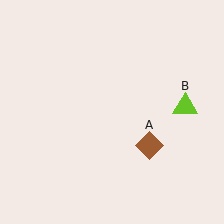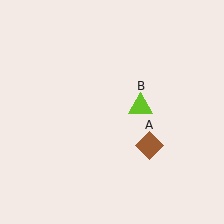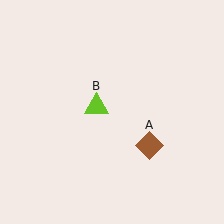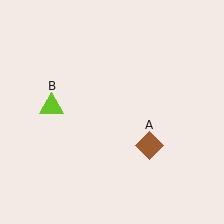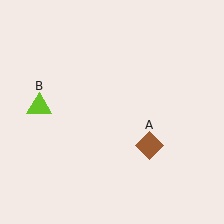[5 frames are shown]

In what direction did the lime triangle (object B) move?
The lime triangle (object B) moved left.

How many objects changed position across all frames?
1 object changed position: lime triangle (object B).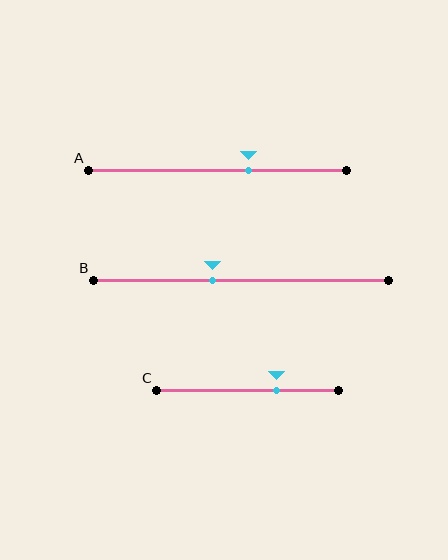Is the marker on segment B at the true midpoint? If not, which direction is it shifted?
No, the marker on segment B is shifted to the left by about 10% of the segment length.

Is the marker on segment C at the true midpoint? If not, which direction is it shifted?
No, the marker on segment C is shifted to the right by about 16% of the segment length.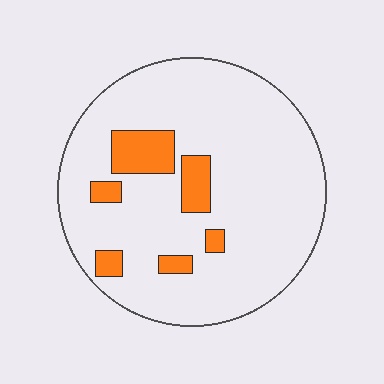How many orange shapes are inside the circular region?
6.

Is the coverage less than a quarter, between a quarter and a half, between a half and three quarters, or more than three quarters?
Less than a quarter.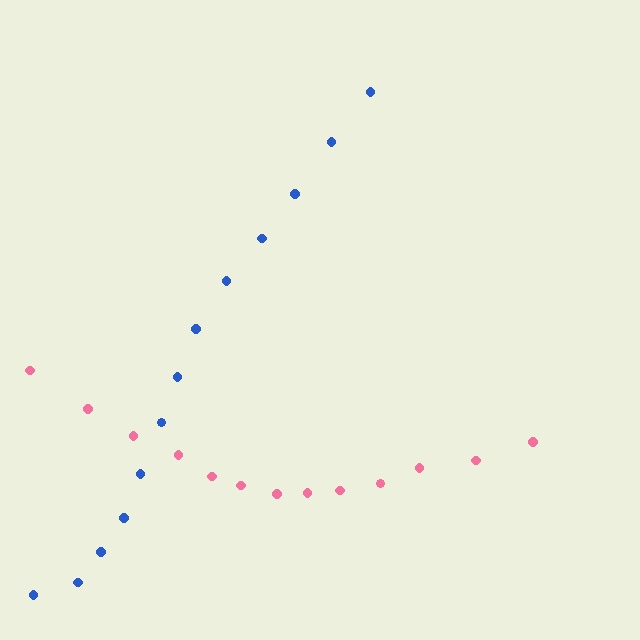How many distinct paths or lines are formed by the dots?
There are 2 distinct paths.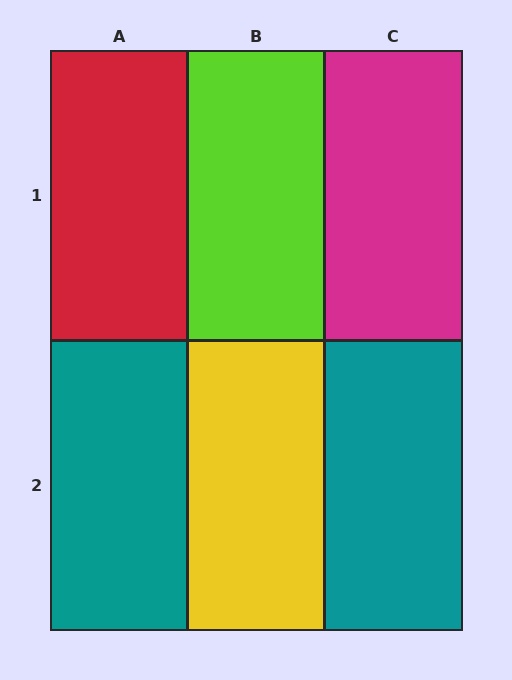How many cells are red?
1 cell is red.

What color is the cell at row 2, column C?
Teal.